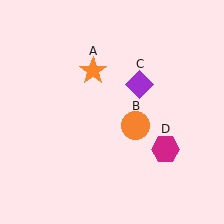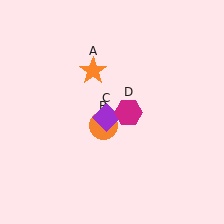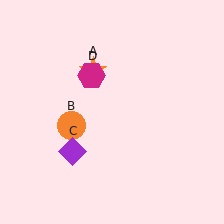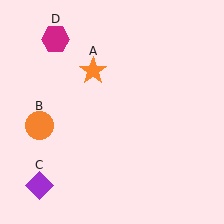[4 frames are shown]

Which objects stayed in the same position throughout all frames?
Orange star (object A) remained stationary.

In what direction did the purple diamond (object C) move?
The purple diamond (object C) moved down and to the left.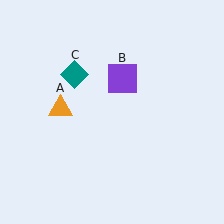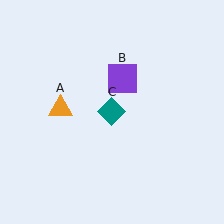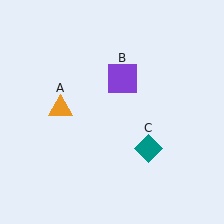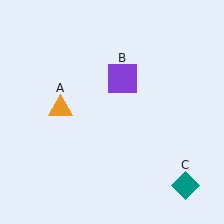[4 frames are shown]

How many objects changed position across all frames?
1 object changed position: teal diamond (object C).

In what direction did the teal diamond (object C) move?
The teal diamond (object C) moved down and to the right.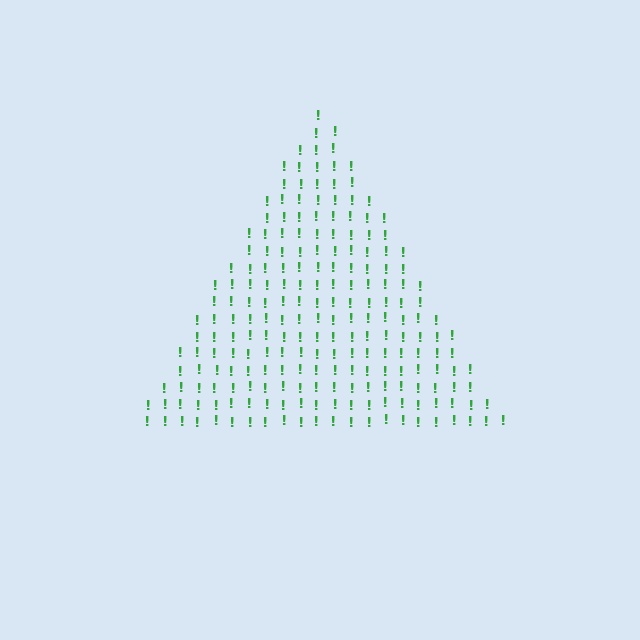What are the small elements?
The small elements are exclamation marks.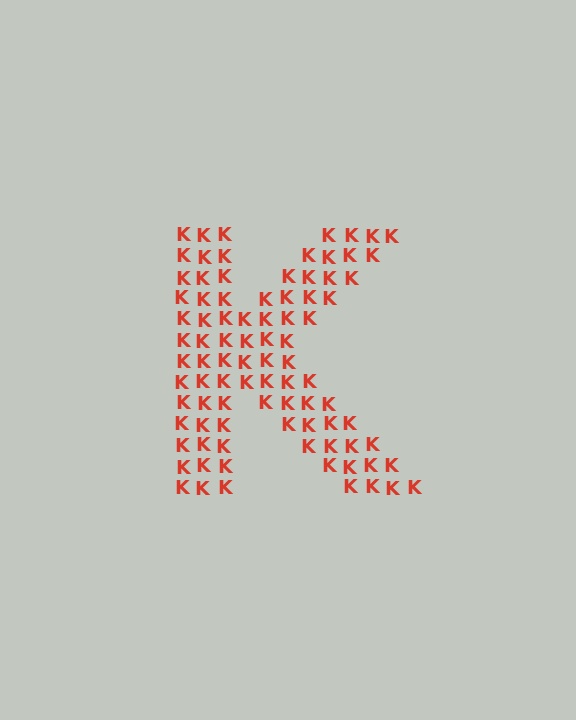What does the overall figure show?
The overall figure shows the letter K.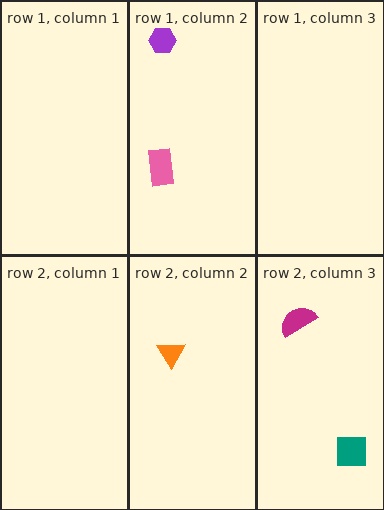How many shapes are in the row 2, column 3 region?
2.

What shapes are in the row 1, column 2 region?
The purple hexagon, the pink rectangle.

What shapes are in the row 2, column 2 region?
The orange triangle.